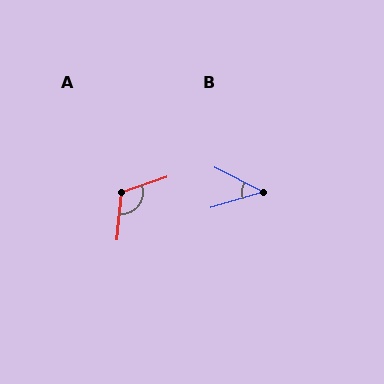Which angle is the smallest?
B, at approximately 44 degrees.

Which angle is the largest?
A, at approximately 115 degrees.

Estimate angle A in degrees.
Approximately 115 degrees.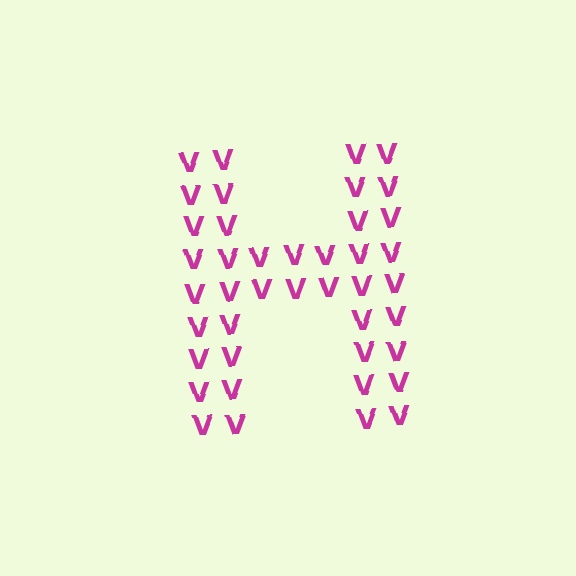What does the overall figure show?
The overall figure shows the letter H.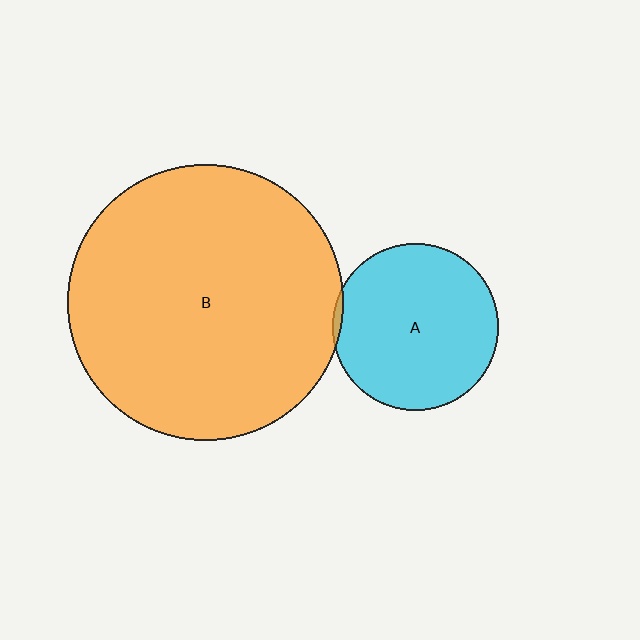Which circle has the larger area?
Circle B (orange).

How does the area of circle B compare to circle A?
Approximately 2.8 times.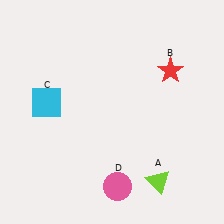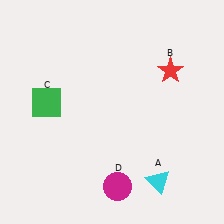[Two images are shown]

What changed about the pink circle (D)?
In Image 1, D is pink. In Image 2, it changed to magenta.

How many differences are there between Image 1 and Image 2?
There are 3 differences between the two images.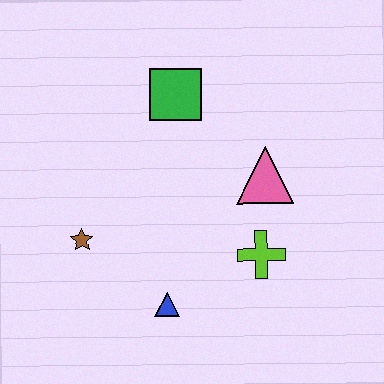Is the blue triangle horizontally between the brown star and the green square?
Yes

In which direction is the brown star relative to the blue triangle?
The brown star is to the left of the blue triangle.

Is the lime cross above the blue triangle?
Yes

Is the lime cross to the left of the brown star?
No